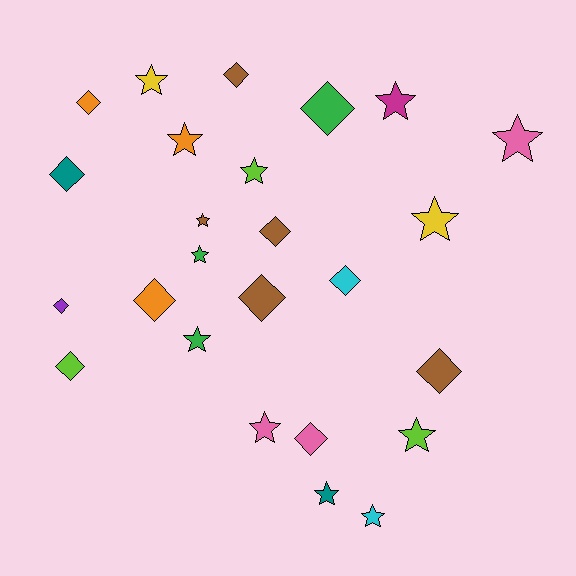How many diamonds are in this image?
There are 12 diamonds.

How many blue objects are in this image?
There are no blue objects.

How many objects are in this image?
There are 25 objects.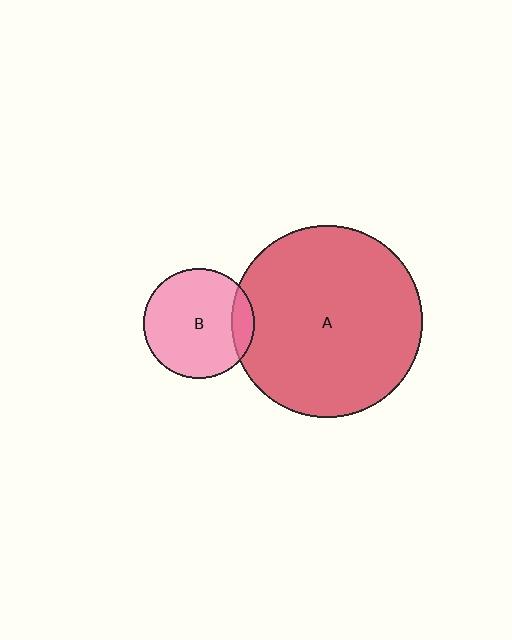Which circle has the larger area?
Circle A (red).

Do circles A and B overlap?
Yes.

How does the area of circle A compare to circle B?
Approximately 3.0 times.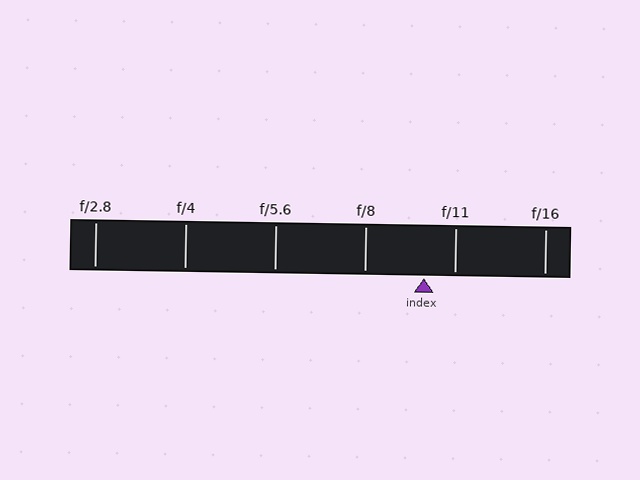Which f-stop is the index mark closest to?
The index mark is closest to f/11.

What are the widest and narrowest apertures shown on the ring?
The widest aperture shown is f/2.8 and the narrowest is f/16.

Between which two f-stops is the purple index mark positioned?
The index mark is between f/8 and f/11.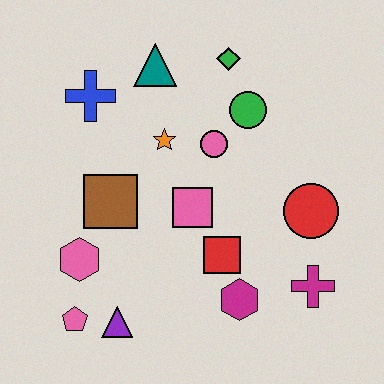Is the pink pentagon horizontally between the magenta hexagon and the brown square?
No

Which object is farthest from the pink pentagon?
The green diamond is farthest from the pink pentagon.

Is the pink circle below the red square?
No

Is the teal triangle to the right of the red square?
No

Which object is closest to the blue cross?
The teal triangle is closest to the blue cross.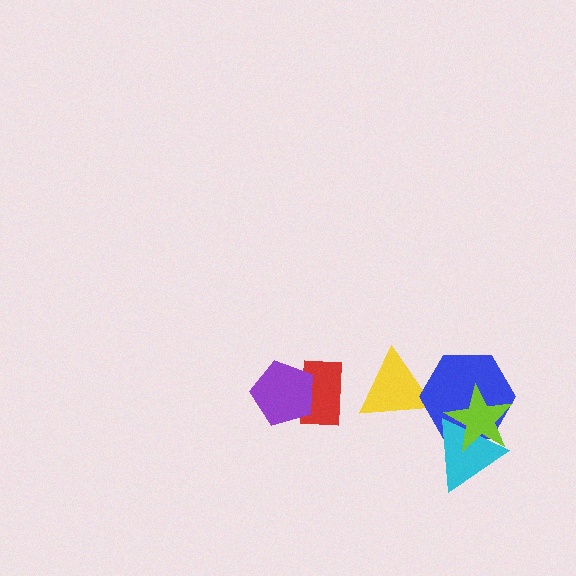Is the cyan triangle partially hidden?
Yes, it is partially covered by another shape.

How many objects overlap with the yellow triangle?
1 object overlaps with the yellow triangle.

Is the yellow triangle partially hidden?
Yes, it is partially covered by another shape.